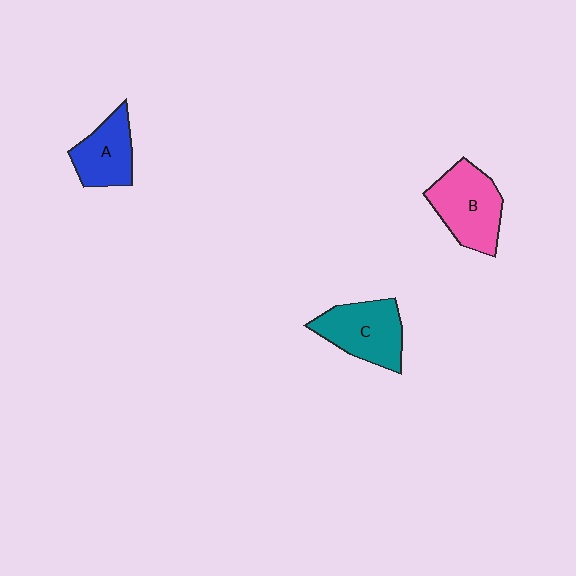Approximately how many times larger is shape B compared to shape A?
Approximately 1.3 times.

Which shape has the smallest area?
Shape A (blue).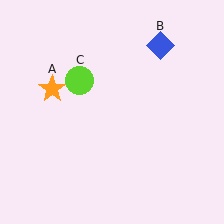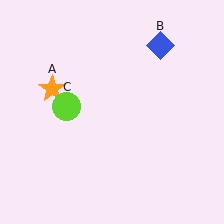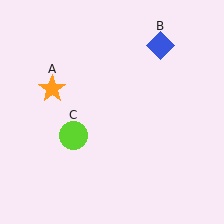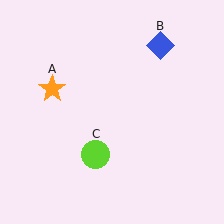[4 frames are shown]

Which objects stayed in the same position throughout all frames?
Orange star (object A) and blue diamond (object B) remained stationary.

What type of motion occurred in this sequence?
The lime circle (object C) rotated counterclockwise around the center of the scene.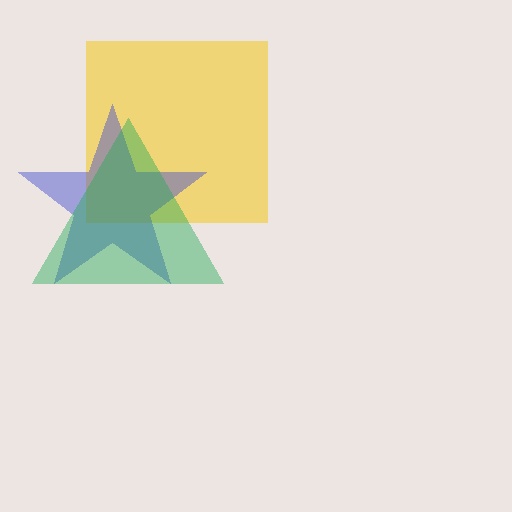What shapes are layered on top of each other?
The layered shapes are: a yellow square, a blue star, a green triangle.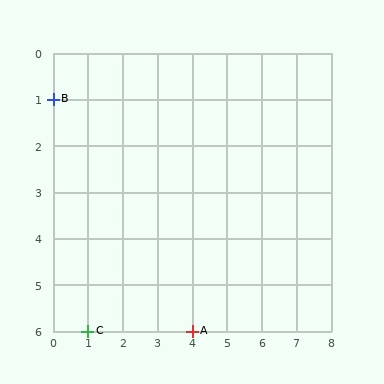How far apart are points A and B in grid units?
Points A and B are 4 columns and 5 rows apart (about 6.4 grid units diagonally).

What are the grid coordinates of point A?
Point A is at grid coordinates (4, 6).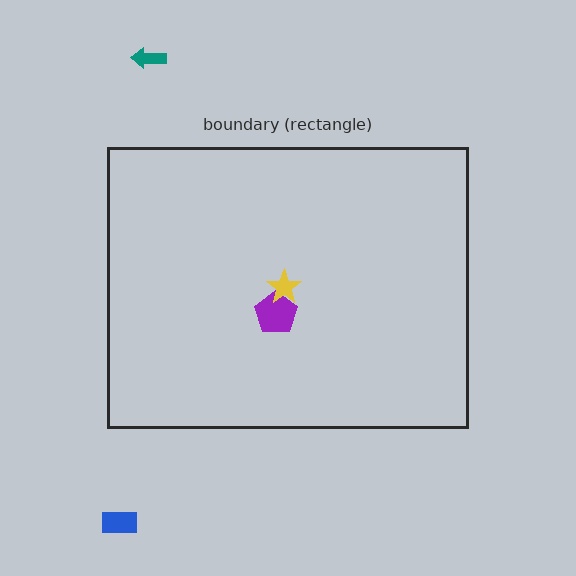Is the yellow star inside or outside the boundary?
Inside.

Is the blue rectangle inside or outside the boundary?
Outside.